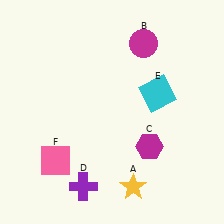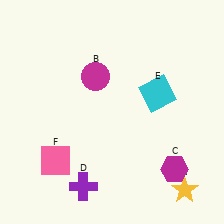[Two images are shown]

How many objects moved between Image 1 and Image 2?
3 objects moved between the two images.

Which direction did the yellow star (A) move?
The yellow star (A) moved right.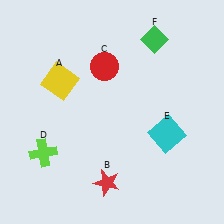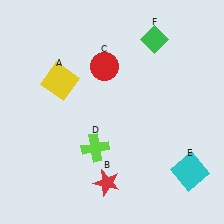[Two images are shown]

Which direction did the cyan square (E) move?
The cyan square (E) moved down.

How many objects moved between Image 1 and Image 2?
2 objects moved between the two images.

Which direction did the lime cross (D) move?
The lime cross (D) moved right.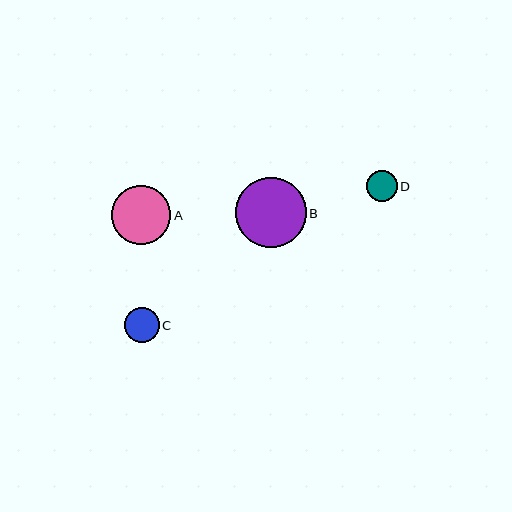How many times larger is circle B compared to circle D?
Circle B is approximately 2.3 times the size of circle D.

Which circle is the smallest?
Circle D is the smallest with a size of approximately 31 pixels.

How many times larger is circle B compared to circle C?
Circle B is approximately 2.0 times the size of circle C.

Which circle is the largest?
Circle B is the largest with a size of approximately 71 pixels.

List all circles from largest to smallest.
From largest to smallest: B, A, C, D.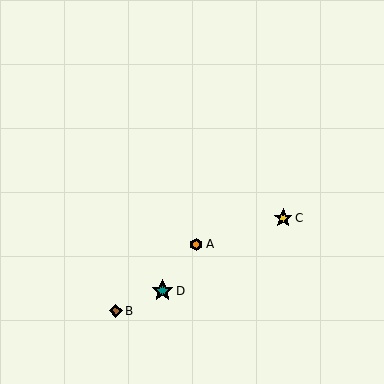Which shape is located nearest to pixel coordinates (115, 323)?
The brown diamond (labeled B) at (116, 311) is nearest to that location.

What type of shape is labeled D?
Shape D is a teal star.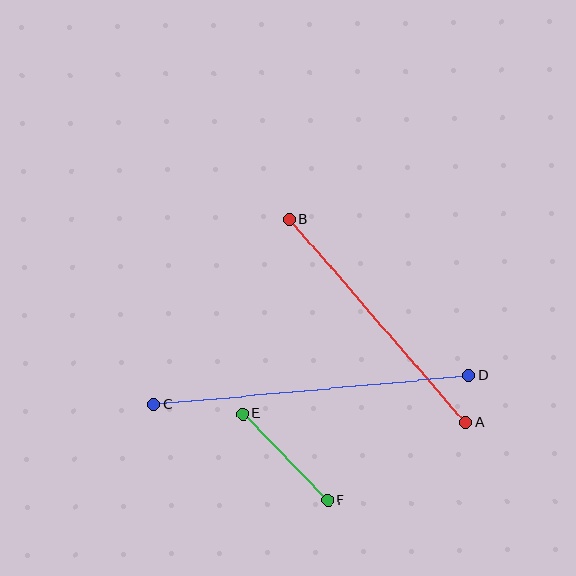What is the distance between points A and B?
The distance is approximately 268 pixels.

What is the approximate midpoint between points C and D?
The midpoint is at approximately (311, 390) pixels.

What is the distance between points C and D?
The distance is approximately 316 pixels.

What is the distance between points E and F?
The distance is approximately 121 pixels.